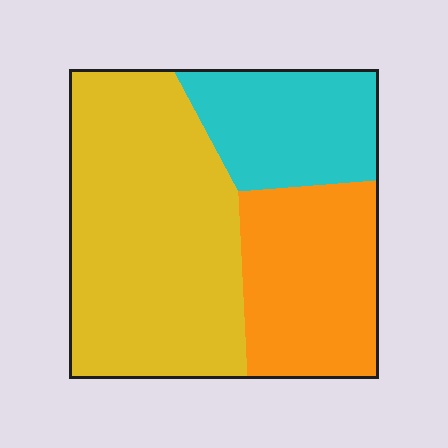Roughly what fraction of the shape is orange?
Orange covers 27% of the shape.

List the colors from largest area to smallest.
From largest to smallest: yellow, orange, cyan.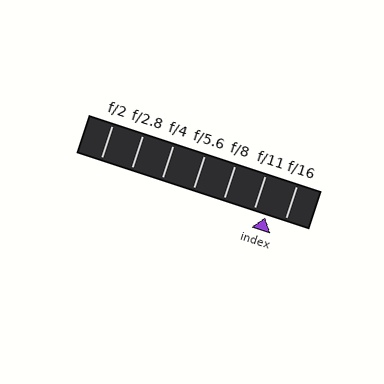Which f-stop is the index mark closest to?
The index mark is closest to f/11.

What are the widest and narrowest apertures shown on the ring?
The widest aperture shown is f/2 and the narrowest is f/16.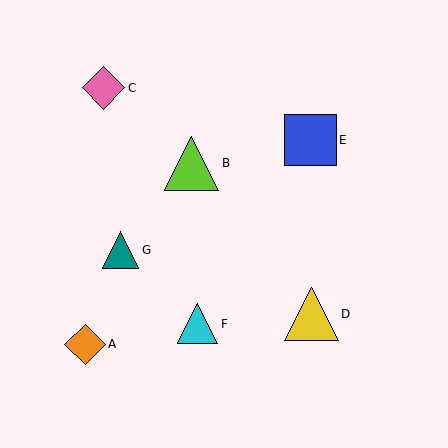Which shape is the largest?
The lime triangle (labeled B) is the largest.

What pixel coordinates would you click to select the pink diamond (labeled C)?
Click at (103, 88) to select the pink diamond C.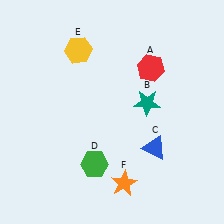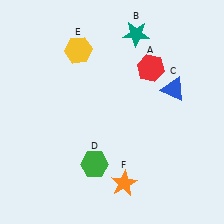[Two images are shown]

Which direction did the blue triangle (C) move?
The blue triangle (C) moved up.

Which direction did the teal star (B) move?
The teal star (B) moved up.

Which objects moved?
The objects that moved are: the teal star (B), the blue triangle (C).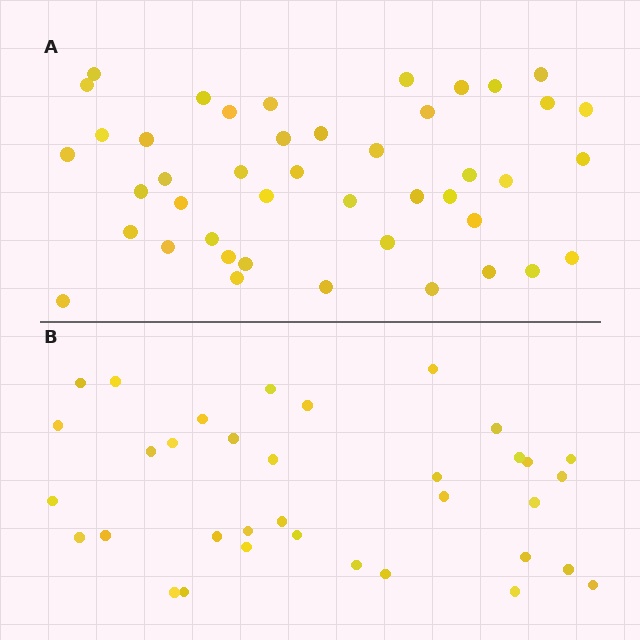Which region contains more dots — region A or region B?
Region A (the top region) has more dots.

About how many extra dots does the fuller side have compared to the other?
Region A has roughly 8 or so more dots than region B.